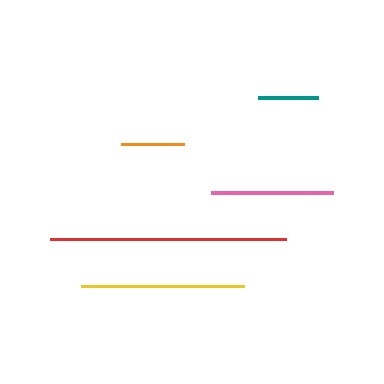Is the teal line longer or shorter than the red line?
The red line is longer than the teal line.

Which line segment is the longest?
The red line is the longest at approximately 236 pixels.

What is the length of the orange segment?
The orange segment is approximately 63 pixels long.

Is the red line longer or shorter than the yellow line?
The red line is longer than the yellow line.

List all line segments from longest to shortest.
From longest to shortest: red, yellow, pink, orange, teal.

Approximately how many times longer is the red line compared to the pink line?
The red line is approximately 1.9 times the length of the pink line.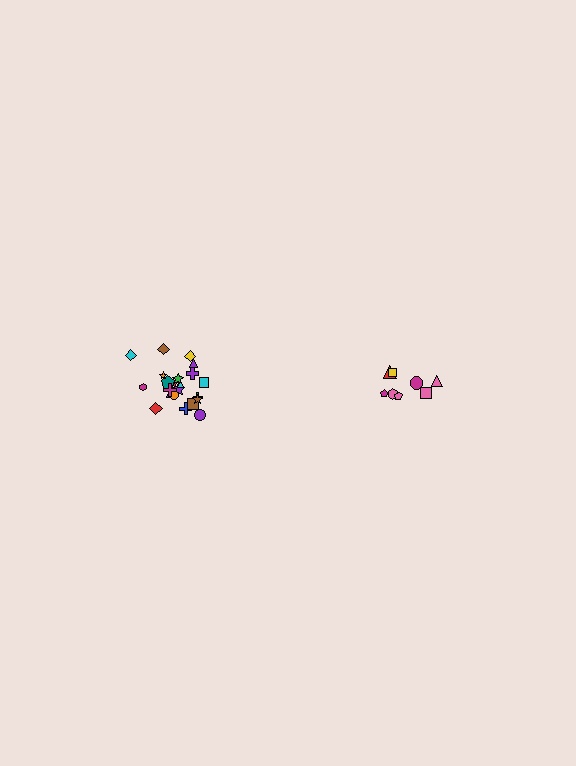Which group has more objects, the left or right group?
The left group.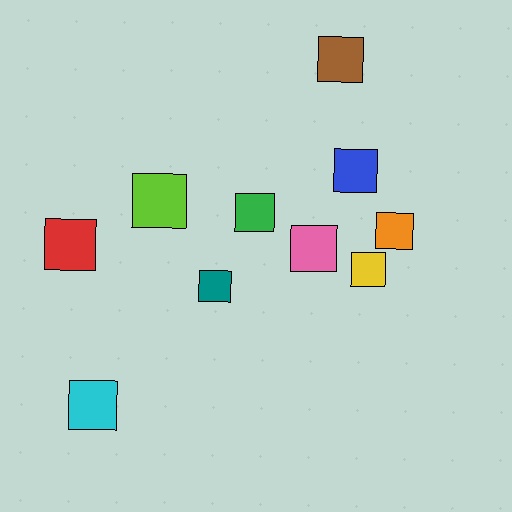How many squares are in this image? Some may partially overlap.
There are 10 squares.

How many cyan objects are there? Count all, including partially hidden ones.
There is 1 cyan object.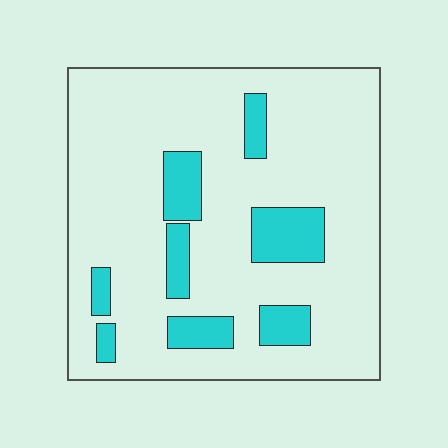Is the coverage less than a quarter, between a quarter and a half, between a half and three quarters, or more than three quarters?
Less than a quarter.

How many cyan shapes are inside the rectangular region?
8.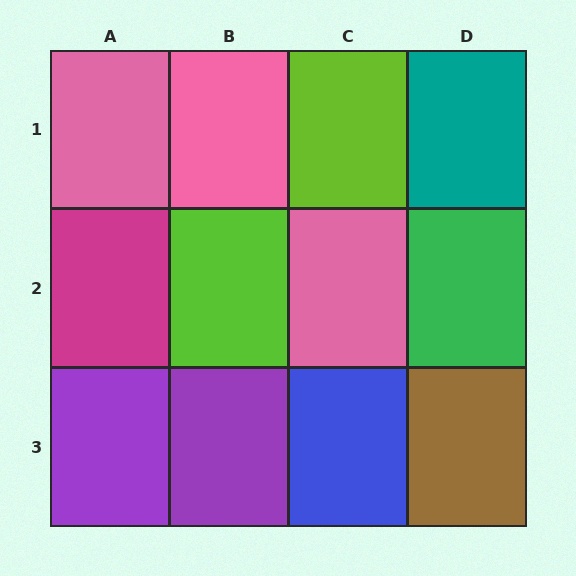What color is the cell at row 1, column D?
Teal.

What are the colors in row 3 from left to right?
Purple, purple, blue, brown.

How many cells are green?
1 cell is green.